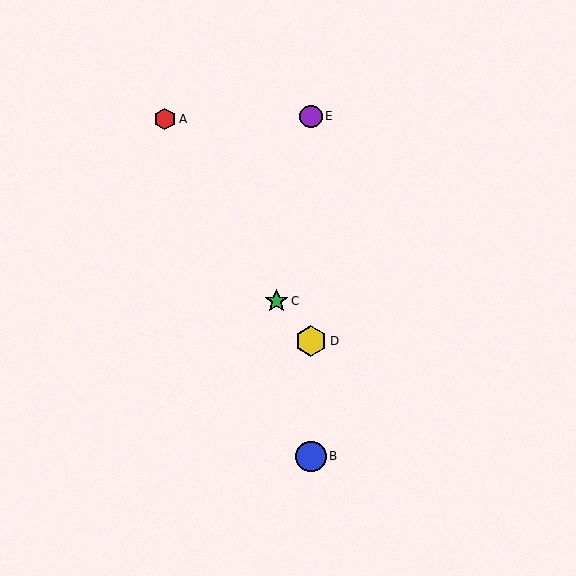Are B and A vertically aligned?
No, B is at x≈311 and A is at x≈165.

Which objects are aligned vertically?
Objects B, D, E are aligned vertically.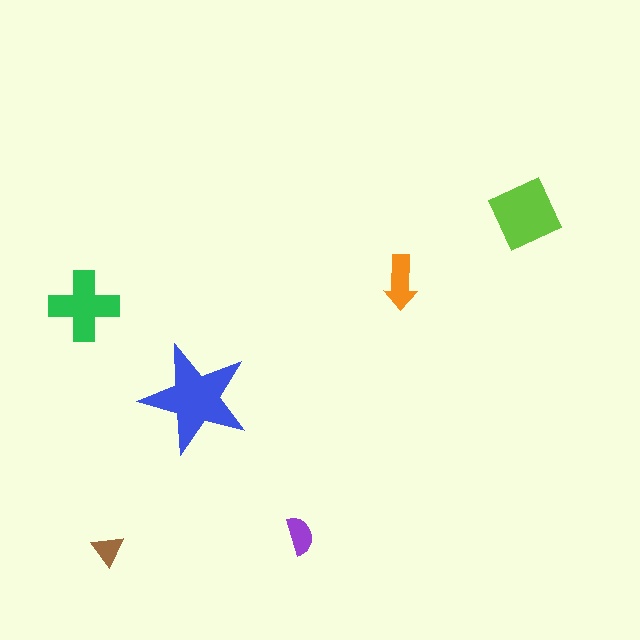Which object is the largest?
The blue star.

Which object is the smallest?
The brown triangle.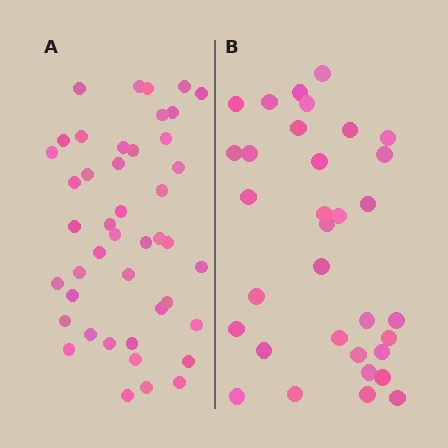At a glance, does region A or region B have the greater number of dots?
Region A (the left region) has more dots.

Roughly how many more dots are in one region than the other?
Region A has roughly 12 or so more dots than region B.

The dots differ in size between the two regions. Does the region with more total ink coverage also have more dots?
No. Region B has more total ink coverage because its dots are larger, but region A actually contains more individual dots. Total area can be misleading — the number of items is what matters here.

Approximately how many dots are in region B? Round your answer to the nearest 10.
About 30 dots. (The exact count is 33, which rounds to 30.)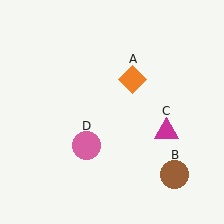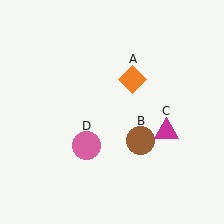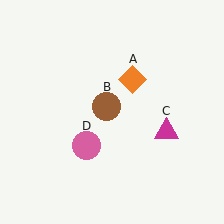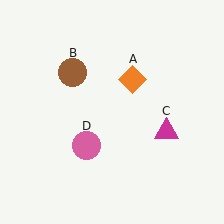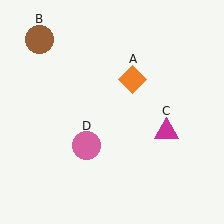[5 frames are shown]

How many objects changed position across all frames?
1 object changed position: brown circle (object B).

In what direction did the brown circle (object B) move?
The brown circle (object B) moved up and to the left.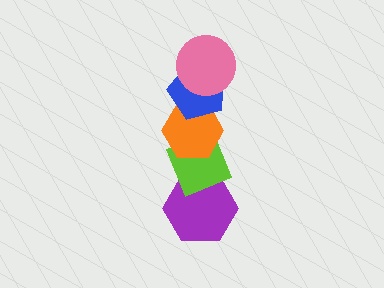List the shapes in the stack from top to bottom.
From top to bottom: the pink circle, the blue pentagon, the orange hexagon, the lime diamond, the purple hexagon.